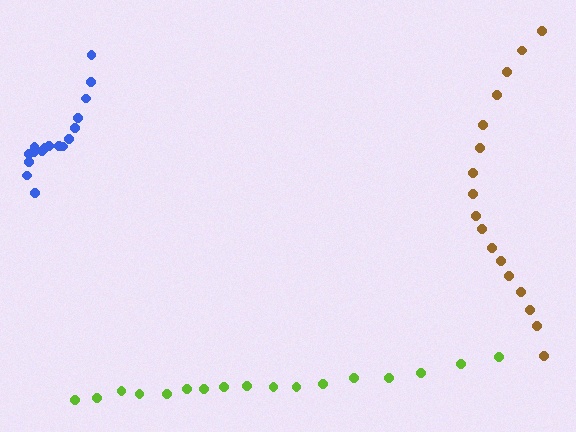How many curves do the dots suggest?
There are 3 distinct paths.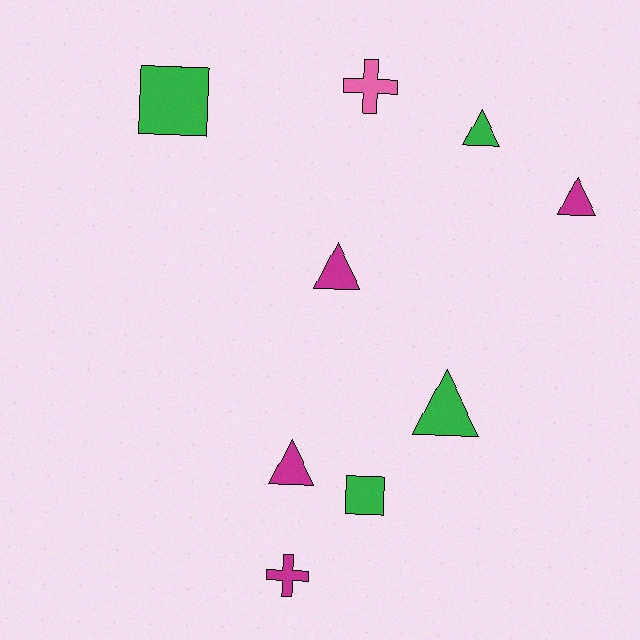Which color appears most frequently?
Green, with 4 objects.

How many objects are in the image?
There are 9 objects.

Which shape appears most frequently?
Triangle, with 5 objects.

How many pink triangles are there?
There are no pink triangles.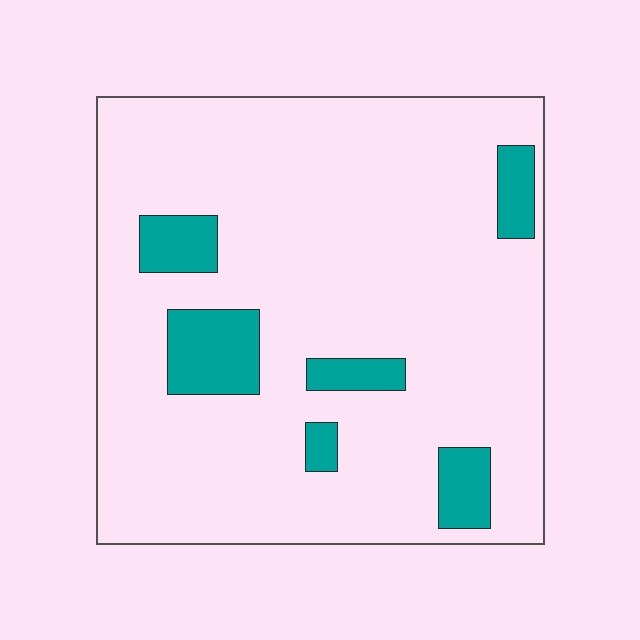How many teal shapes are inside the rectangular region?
6.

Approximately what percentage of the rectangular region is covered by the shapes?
Approximately 15%.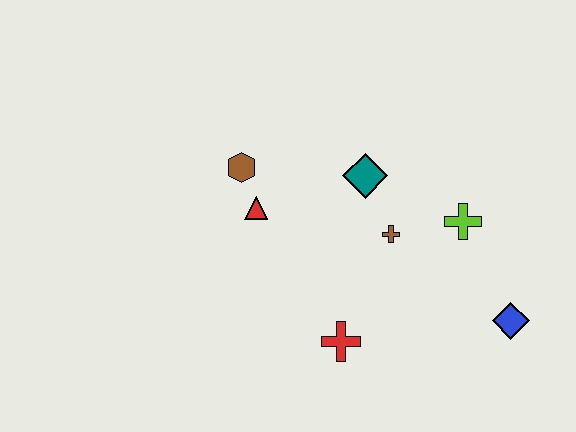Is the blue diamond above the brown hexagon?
No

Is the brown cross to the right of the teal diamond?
Yes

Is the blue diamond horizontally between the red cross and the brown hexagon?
No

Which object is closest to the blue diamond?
The lime cross is closest to the blue diamond.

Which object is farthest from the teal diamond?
The blue diamond is farthest from the teal diamond.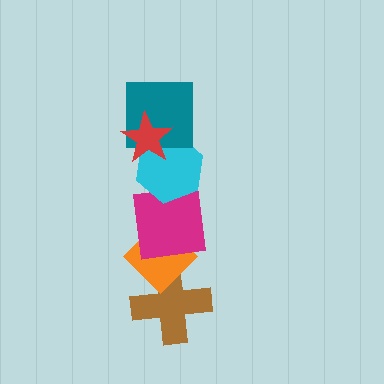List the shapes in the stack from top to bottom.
From top to bottom: the red star, the teal square, the cyan hexagon, the magenta square, the orange diamond, the brown cross.